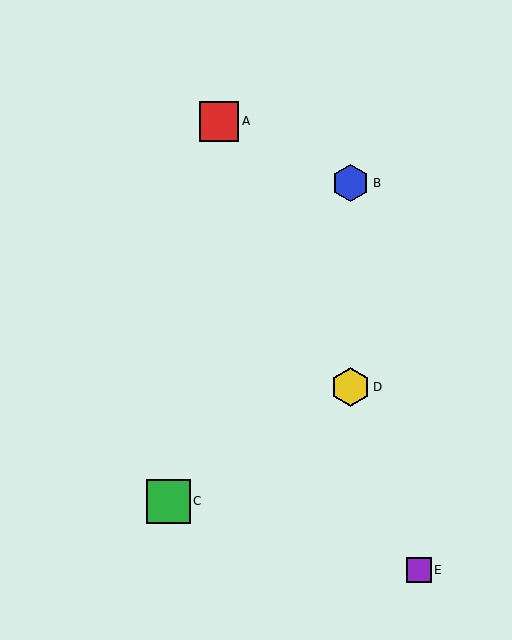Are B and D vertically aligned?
Yes, both are at x≈351.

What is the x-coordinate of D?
Object D is at x≈351.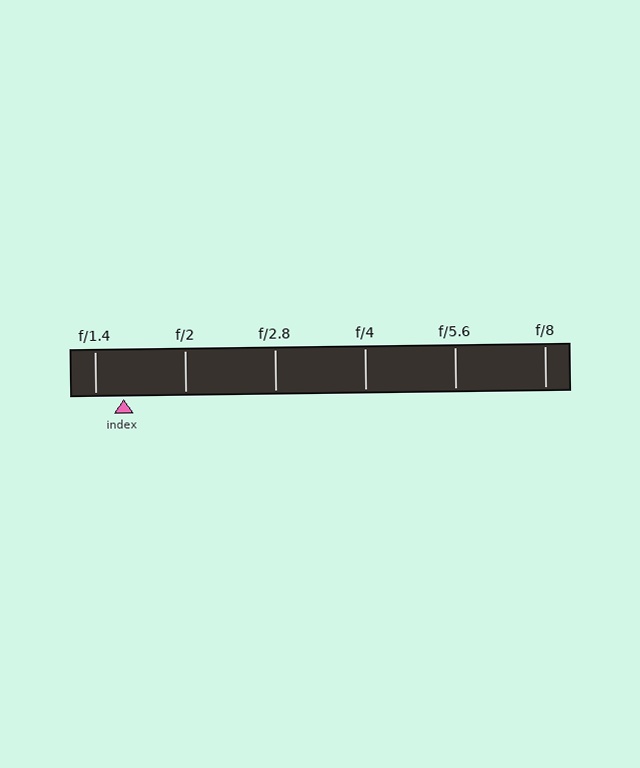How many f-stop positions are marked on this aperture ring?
There are 6 f-stop positions marked.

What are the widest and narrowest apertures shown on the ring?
The widest aperture shown is f/1.4 and the narrowest is f/8.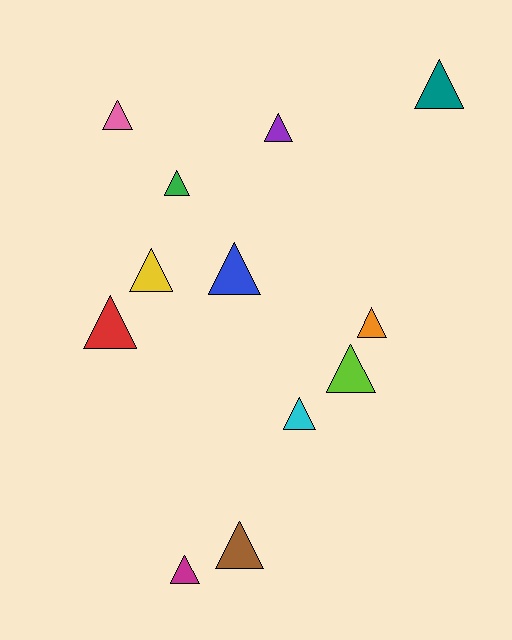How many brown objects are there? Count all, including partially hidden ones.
There is 1 brown object.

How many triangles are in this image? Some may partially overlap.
There are 12 triangles.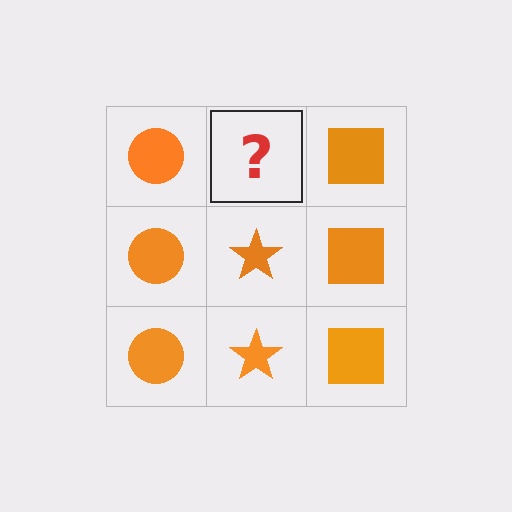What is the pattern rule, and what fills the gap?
The rule is that each column has a consistent shape. The gap should be filled with an orange star.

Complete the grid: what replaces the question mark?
The question mark should be replaced with an orange star.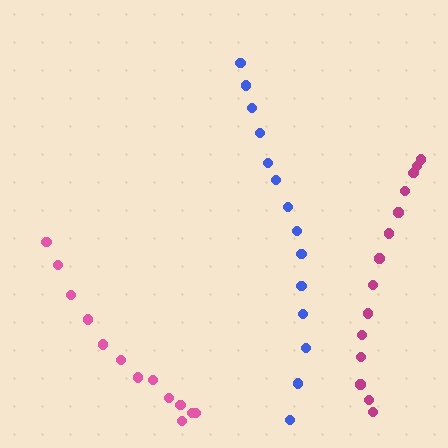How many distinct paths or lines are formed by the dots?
There are 3 distinct paths.